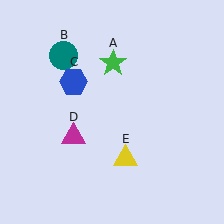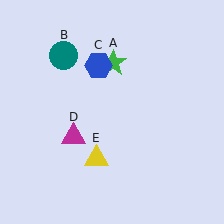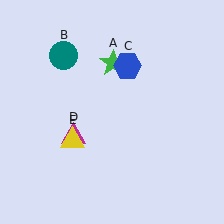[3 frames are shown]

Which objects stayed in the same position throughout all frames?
Green star (object A) and teal circle (object B) and magenta triangle (object D) remained stationary.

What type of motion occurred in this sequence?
The blue hexagon (object C), yellow triangle (object E) rotated clockwise around the center of the scene.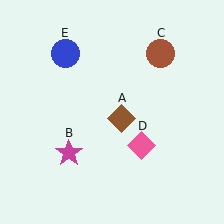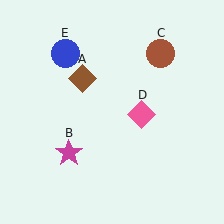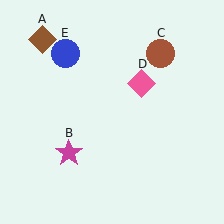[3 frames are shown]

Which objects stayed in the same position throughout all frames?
Magenta star (object B) and brown circle (object C) and blue circle (object E) remained stationary.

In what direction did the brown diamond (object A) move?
The brown diamond (object A) moved up and to the left.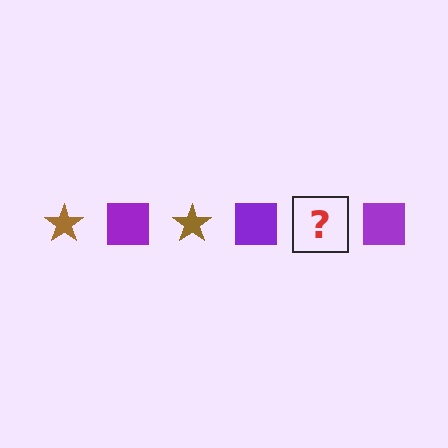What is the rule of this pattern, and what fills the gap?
The rule is that the pattern alternates between brown star and purple square. The gap should be filled with a brown star.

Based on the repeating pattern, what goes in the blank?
The blank should be a brown star.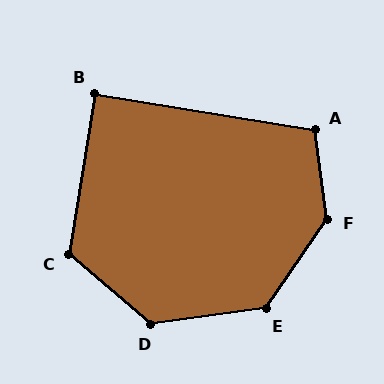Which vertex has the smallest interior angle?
B, at approximately 90 degrees.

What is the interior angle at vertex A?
Approximately 107 degrees (obtuse).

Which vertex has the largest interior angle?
F, at approximately 138 degrees.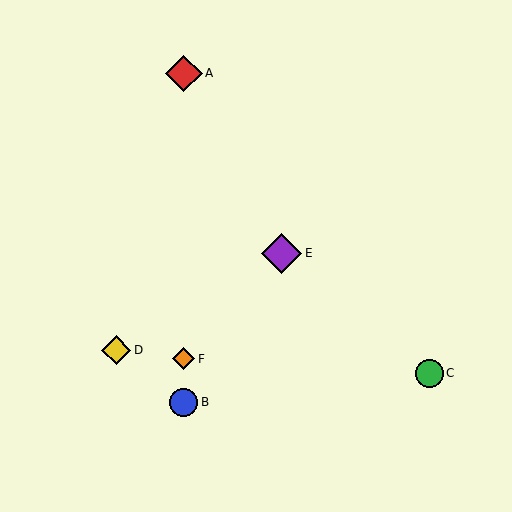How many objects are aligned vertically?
3 objects (A, B, F) are aligned vertically.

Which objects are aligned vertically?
Objects A, B, F are aligned vertically.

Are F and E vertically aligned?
No, F is at x≈184 and E is at x≈281.